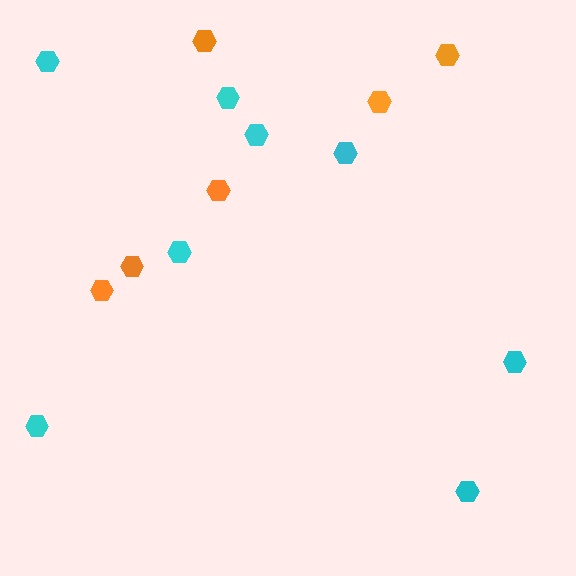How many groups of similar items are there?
There are 2 groups: one group of cyan hexagons (8) and one group of orange hexagons (6).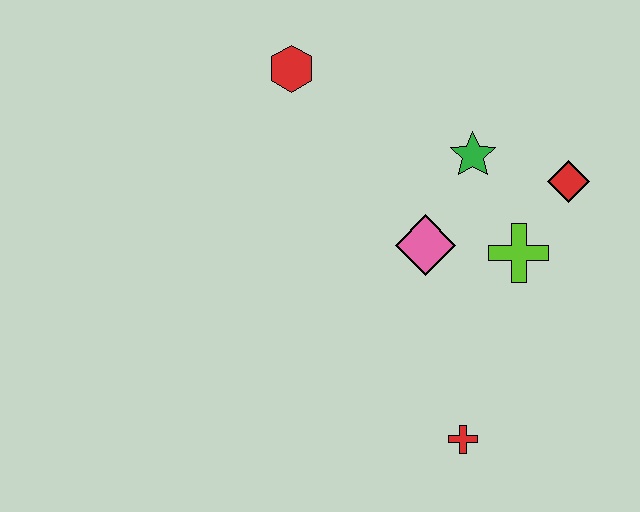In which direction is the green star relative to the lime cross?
The green star is above the lime cross.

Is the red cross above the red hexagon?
No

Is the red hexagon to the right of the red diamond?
No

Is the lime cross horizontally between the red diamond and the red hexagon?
Yes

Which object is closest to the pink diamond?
The lime cross is closest to the pink diamond.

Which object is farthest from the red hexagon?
The red cross is farthest from the red hexagon.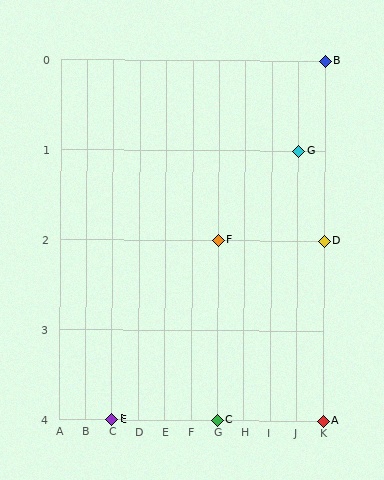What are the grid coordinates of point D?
Point D is at grid coordinates (K, 2).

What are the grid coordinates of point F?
Point F is at grid coordinates (G, 2).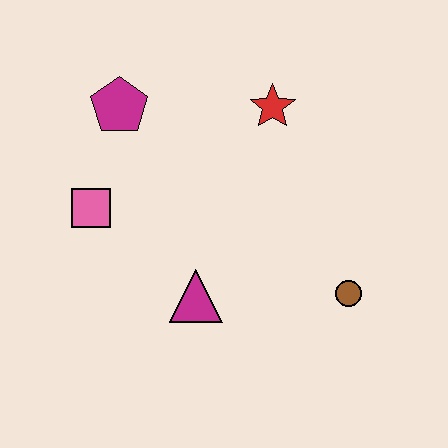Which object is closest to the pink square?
The magenta pentagon is closest to the pink square.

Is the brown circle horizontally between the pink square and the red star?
No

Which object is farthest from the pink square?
The brown circle is farthest from the pink square.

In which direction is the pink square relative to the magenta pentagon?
The pink square is below the magenta pentagon.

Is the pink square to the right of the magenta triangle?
No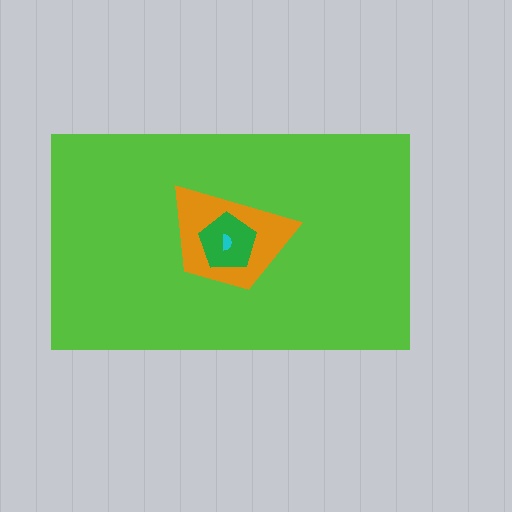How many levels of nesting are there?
4.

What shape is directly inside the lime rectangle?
The orange trapezoid.